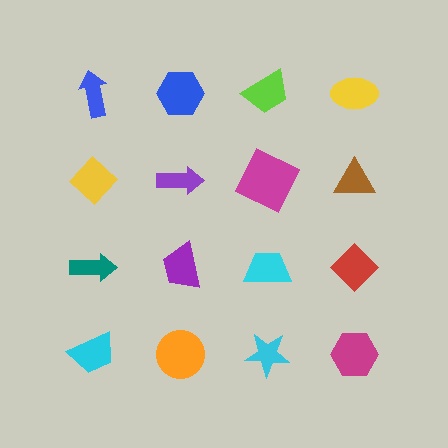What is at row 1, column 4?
A yellow ellipse.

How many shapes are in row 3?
4 shapes.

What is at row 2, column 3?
A magenta square.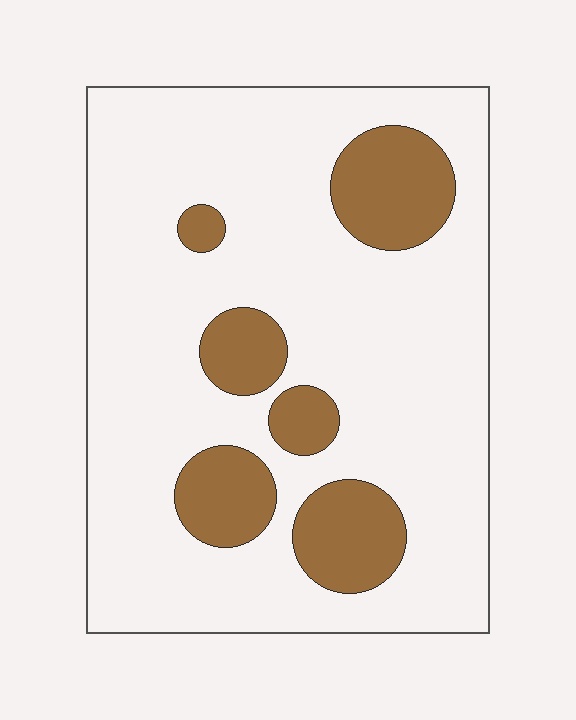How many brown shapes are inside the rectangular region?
6.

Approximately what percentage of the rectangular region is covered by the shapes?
Approximately 20%.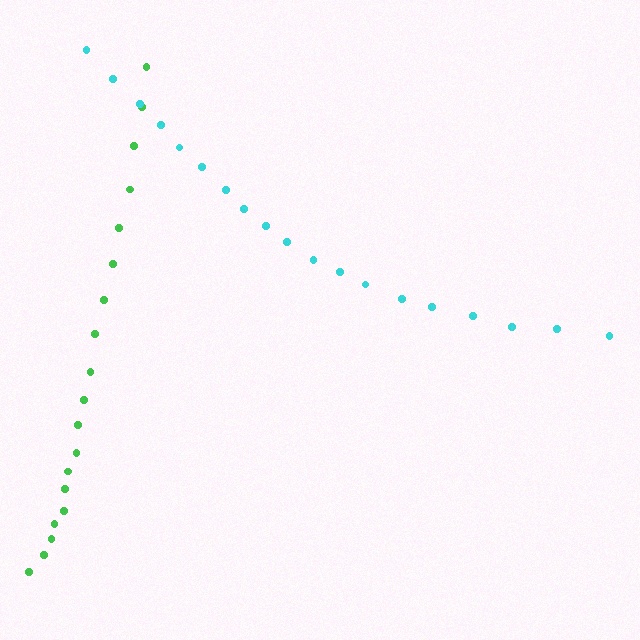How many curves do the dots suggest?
There are 2 distinct paths.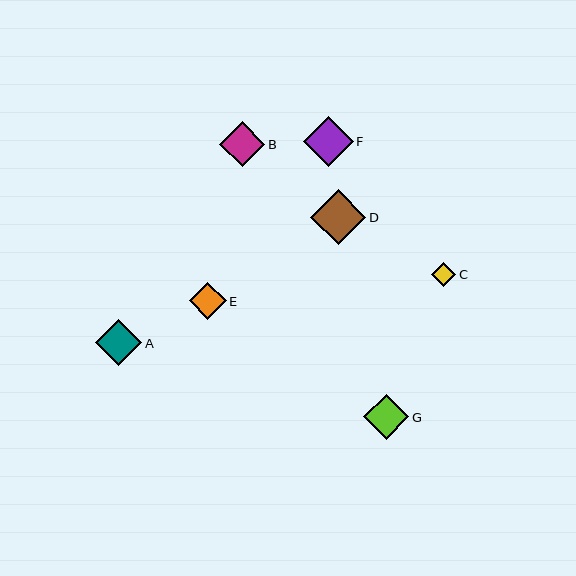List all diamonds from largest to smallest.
From largest to smallest: D, F, A, B, G, E, C.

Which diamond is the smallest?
Diamond C is the smallest with a size of approximately 24 pixels.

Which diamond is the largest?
Diamond D is the largest with a size of approximately 55 pixels.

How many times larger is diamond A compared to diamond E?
Diamond A is approximately 1.2 times the size of diamond E.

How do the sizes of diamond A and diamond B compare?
Diamond A and diamond B are approximately the same size.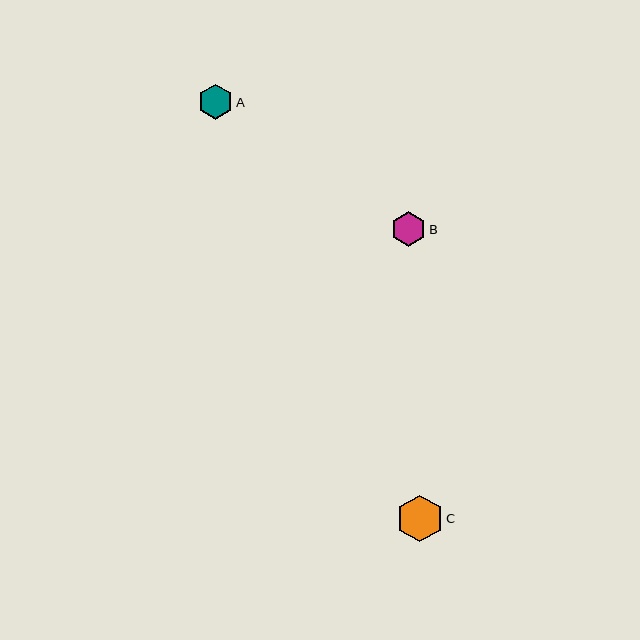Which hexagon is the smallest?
Hexagon B is the smallest with a size of approximately 34 pixels.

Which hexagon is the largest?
Hexagon C is the largest with a size of approximately 47 pixels.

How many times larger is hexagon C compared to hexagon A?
Hexagon C is approximately 1.3 times the size of hexagon A.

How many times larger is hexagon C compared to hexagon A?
Hexagon C is approximately 1.3 times the size of hexagon A.